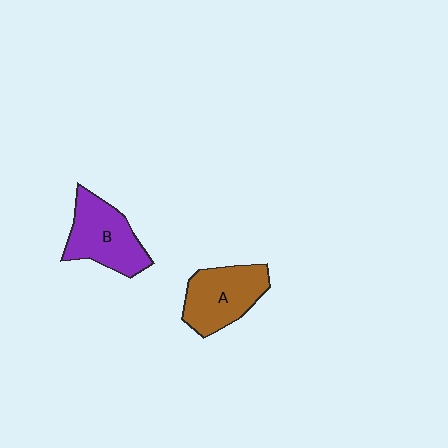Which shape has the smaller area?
Shape A (brown).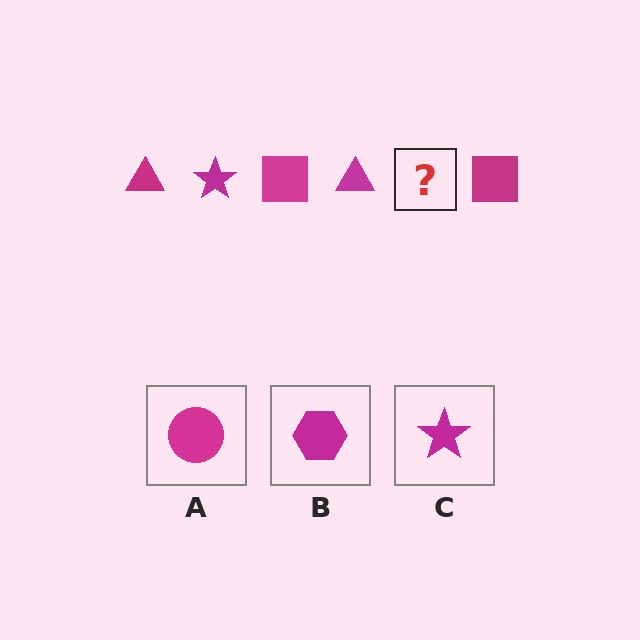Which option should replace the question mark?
Option C.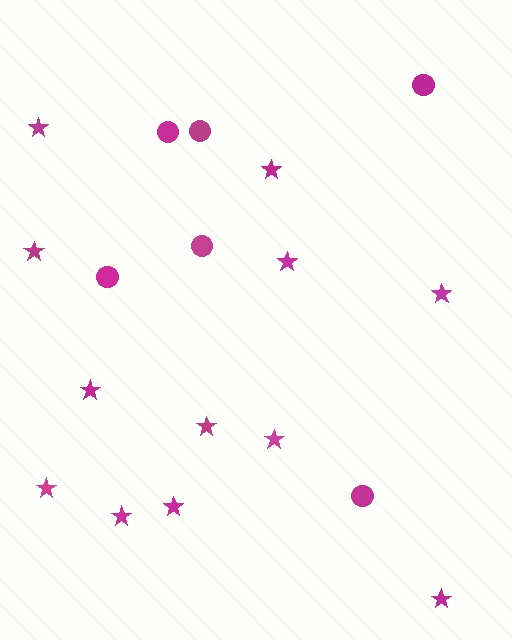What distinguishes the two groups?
There are 2 groups: one group of stars (12) and one group of circles (6).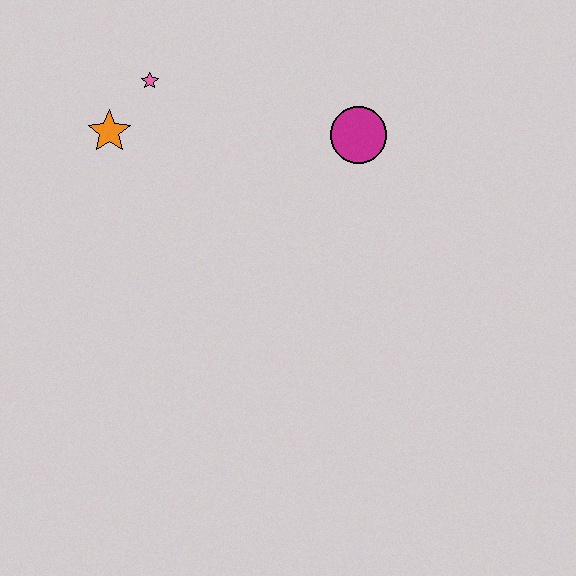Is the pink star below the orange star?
No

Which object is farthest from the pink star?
The magenta circle is farthest from the pink star.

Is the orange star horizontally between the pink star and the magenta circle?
No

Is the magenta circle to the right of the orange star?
Yes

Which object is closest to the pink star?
The orange star is closest to the pink star.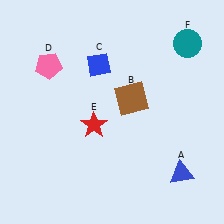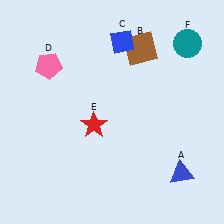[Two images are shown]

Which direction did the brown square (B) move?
The brown square (B) moved up.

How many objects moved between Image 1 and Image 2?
2 objects moved between the two images.